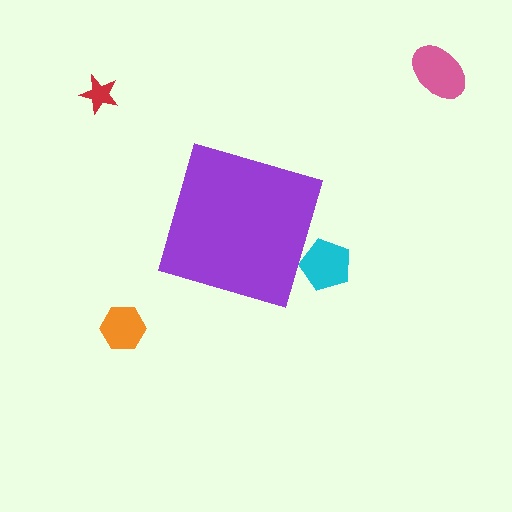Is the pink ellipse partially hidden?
No, the pink ellipse is fully visible.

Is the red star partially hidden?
No, the red star is fully visible.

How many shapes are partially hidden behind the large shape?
1 shape is partially hidden.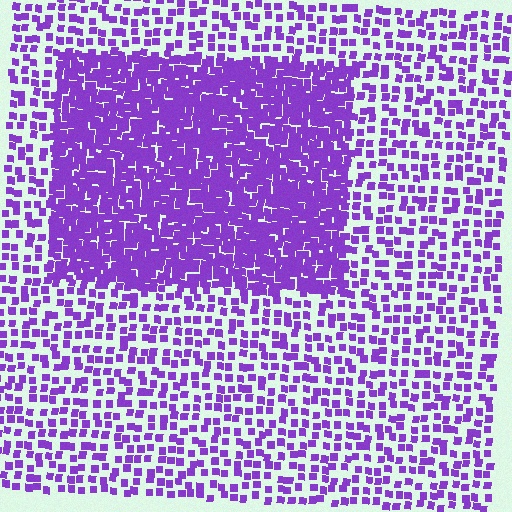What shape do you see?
I see a rectangle.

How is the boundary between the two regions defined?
The boundary is defined by a change in element density (approximately 2.5x ratio). All elements are the same color, size, and shape.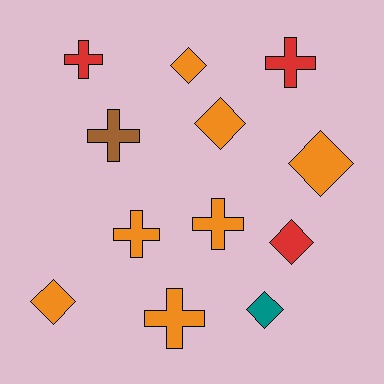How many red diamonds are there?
There is 1 red diamond.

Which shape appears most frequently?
Cross, with 6 objects.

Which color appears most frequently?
Orange, with 7 objects.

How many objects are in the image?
There are 12 objects.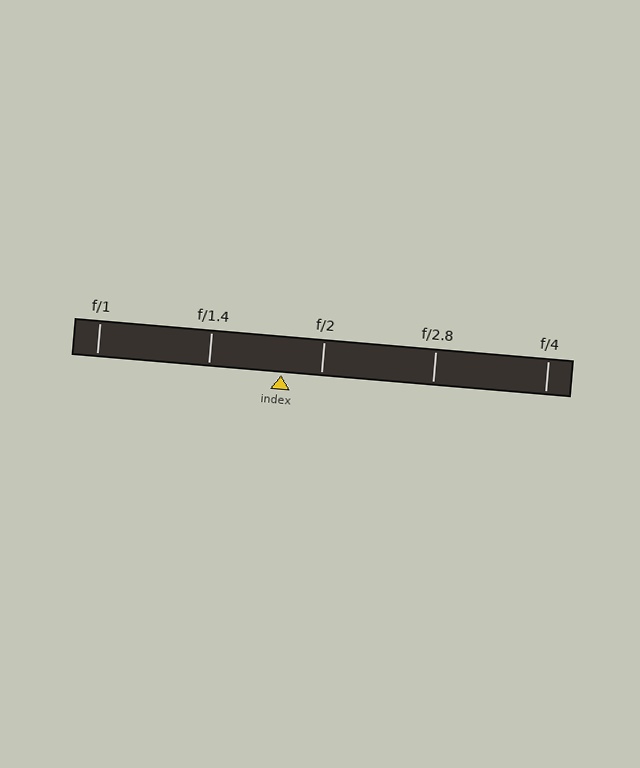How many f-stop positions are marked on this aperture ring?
There are 5 f-stop positions marked.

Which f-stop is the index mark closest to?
The index mark is closest to f/2.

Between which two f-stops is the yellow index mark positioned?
The index mark is between f/1.4 and f/2.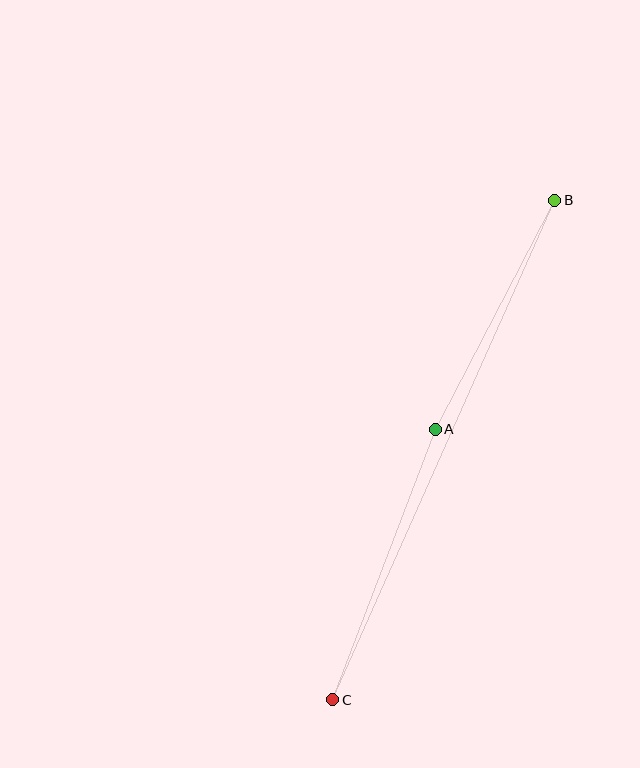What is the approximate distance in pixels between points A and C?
The distance between A and C is approximately 290 pixels.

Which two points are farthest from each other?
Points B and C are farthest from each other.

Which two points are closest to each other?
Points A and B are closest to each other.